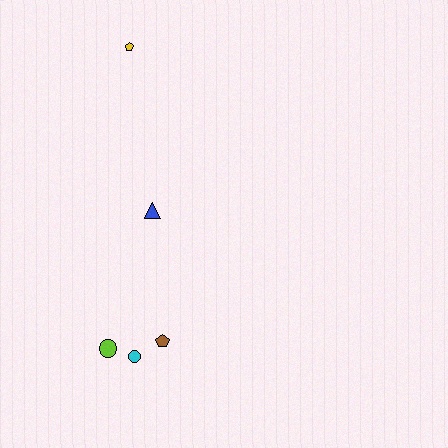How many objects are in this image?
There are 5 objects.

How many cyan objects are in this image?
There is 1 cyan object.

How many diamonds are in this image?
There are no diamonds.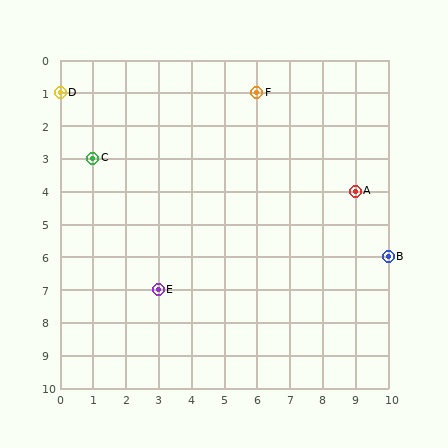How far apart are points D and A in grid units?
Points D and A are 9 columns and 3 rows apart (about 9.5 grid units diagonally).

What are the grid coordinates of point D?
Point D is at grid coordinates (0, 1).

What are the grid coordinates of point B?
Point B is at grid coordinates (10, 6).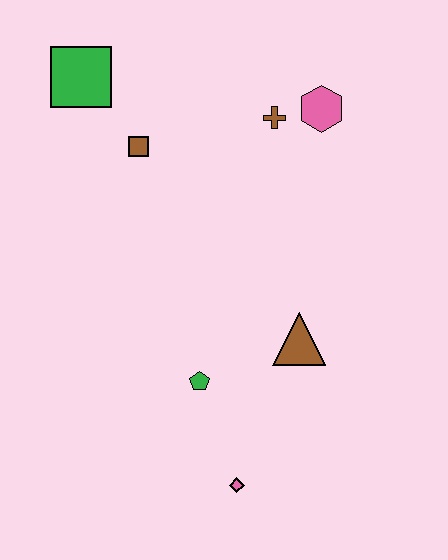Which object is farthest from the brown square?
The pink diamond is farthest from the brown square.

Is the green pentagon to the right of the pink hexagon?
No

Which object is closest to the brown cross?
The pink hexagon is closest to the brown cross.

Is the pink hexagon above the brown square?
Yes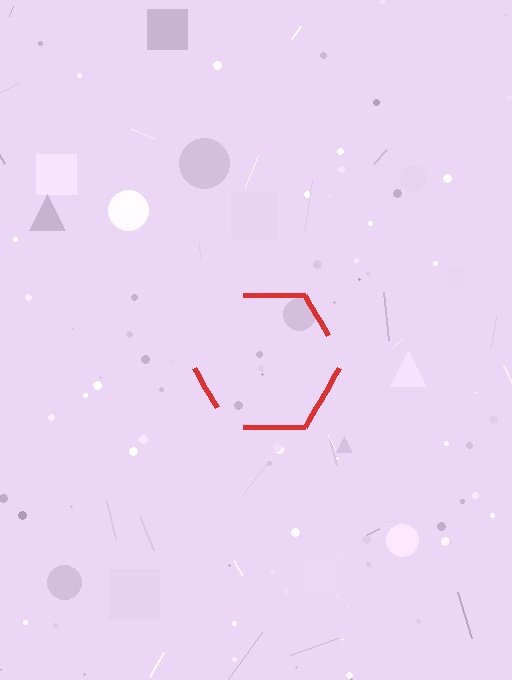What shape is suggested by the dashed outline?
The dashed outline suggests a hexagon.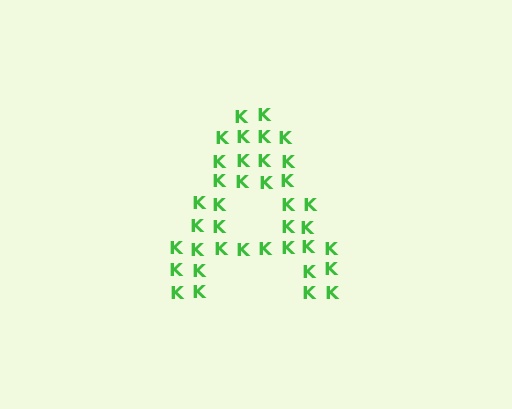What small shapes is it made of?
It is made of small letter K's.